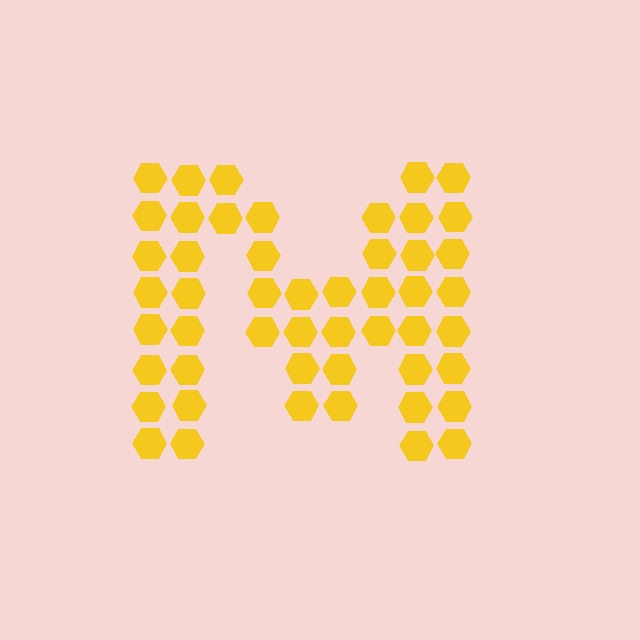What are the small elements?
The small elements are hexagons.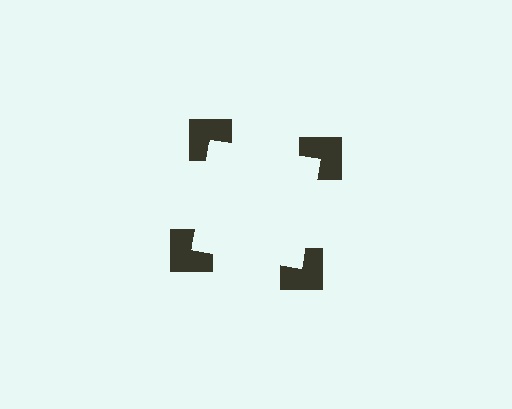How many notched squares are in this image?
There are 4 — one at each vertex of the illusory square.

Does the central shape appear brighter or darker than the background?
It typically appears slightly brighter than the background, even though no actual brightness change is drawn.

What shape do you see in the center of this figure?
An illusory square — its edges are inferred from the aligned wedge cuts in the notched squares, not physically drawn.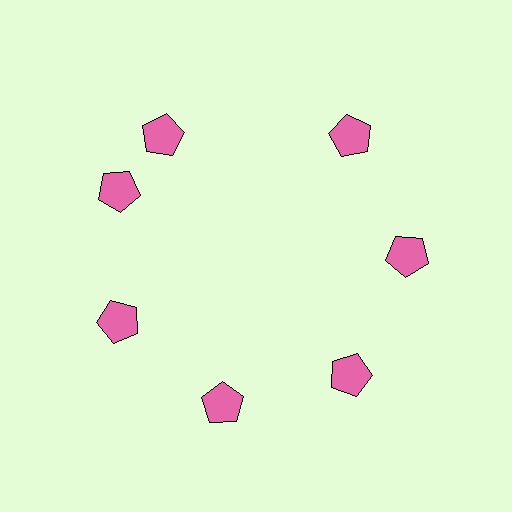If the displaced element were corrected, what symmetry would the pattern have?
It would have 7-fold rotational symmetry — the pattern would map onto itself every 51 degrees.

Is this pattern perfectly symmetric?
No. The 7 pink pentagons are arranged in a ring, but one element near the 12 o'clock position is rotated out of alignment along the ring, breaking the 7-fold rotational symmetry.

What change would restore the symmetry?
The symmetry would be restored by rotating it back into even spacing with its neighbors so that all 7 pentagons sit at equal angles and equal distance from the center.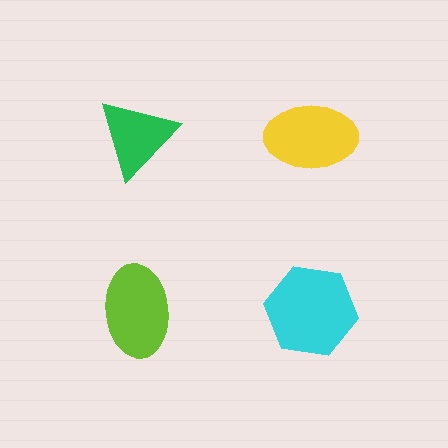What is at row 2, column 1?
A lime ellipse.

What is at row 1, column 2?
A yellow ellipse.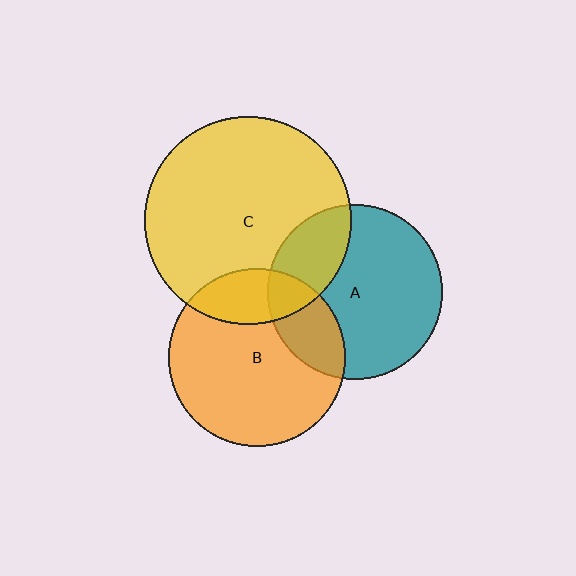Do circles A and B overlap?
Yes.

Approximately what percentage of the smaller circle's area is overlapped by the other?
Approximately 20%.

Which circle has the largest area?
Circle C (yellow).